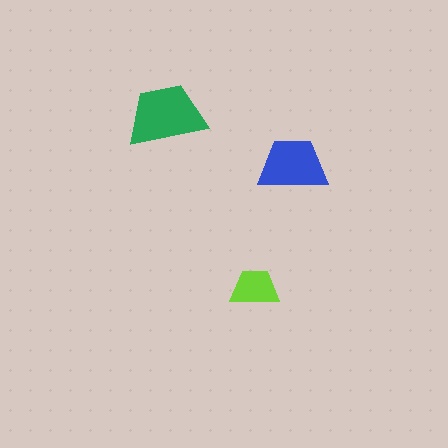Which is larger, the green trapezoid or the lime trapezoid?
The green one.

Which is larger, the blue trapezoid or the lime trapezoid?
The blue one.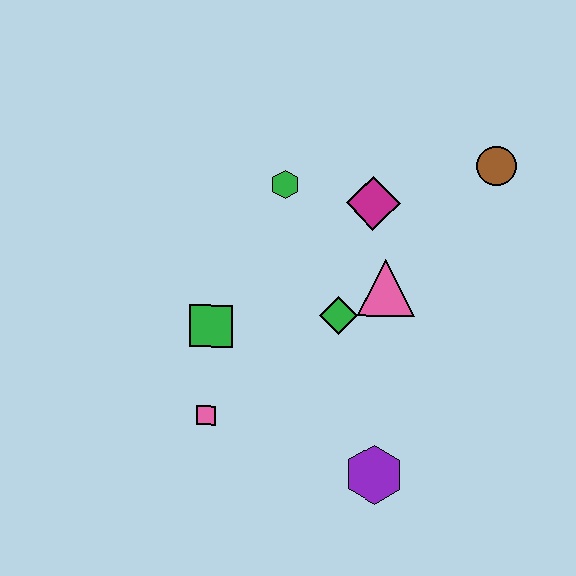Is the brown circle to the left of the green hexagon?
No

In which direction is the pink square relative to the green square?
The pink square is below the green square.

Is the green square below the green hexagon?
Yes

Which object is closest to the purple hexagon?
The green diamond is closest to the purple hexagon.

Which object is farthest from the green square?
The brown circle is farthest from the green square.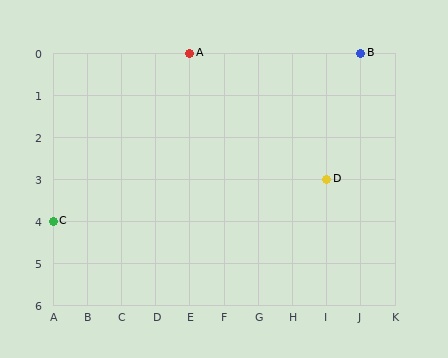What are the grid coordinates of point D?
Point D is at grid coordinates (I, 3).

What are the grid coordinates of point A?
Point A is at grid coordinates (E, 0).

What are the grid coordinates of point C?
Point C is at grid coordinates (A, 4).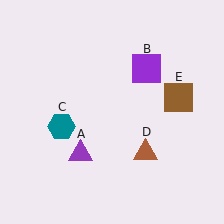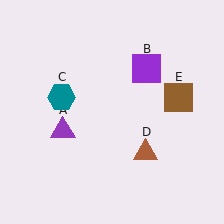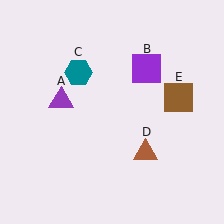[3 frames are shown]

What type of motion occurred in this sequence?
The purple triangle (object A), teal hexagon (object C) rotated clockwise around the center of the scene.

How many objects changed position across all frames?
2 objects changed position: purple triangle (object A), teal hexagon (object C).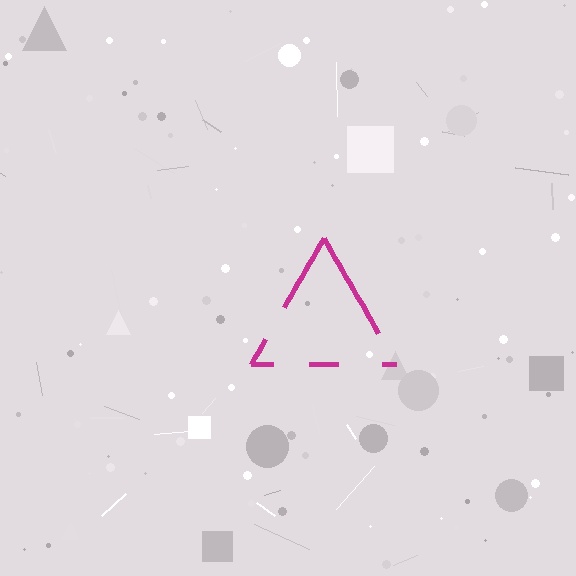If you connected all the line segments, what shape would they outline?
They would outline a triangle.